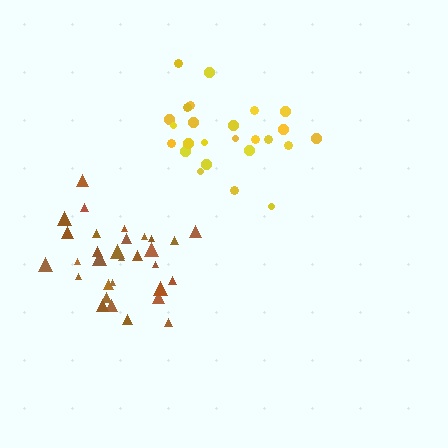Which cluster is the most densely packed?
Brown.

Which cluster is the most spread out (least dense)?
Yellow.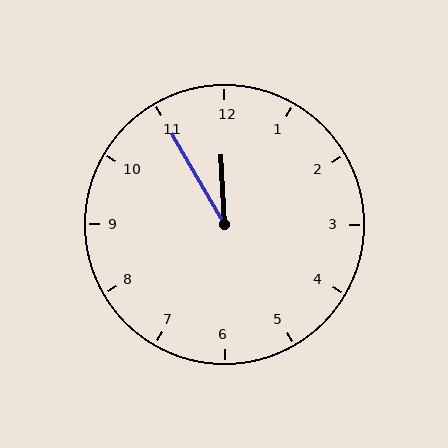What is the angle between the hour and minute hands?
Approximately 28 degrees.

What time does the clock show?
11:55.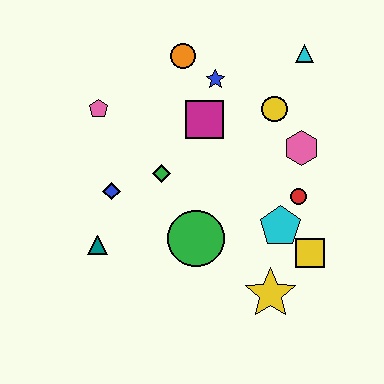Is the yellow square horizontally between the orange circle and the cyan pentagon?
No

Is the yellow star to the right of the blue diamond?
Yes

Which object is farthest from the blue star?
The yellow star is farthest from the blue star.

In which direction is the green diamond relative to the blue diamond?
The green diamond is to the right of the blue diamond.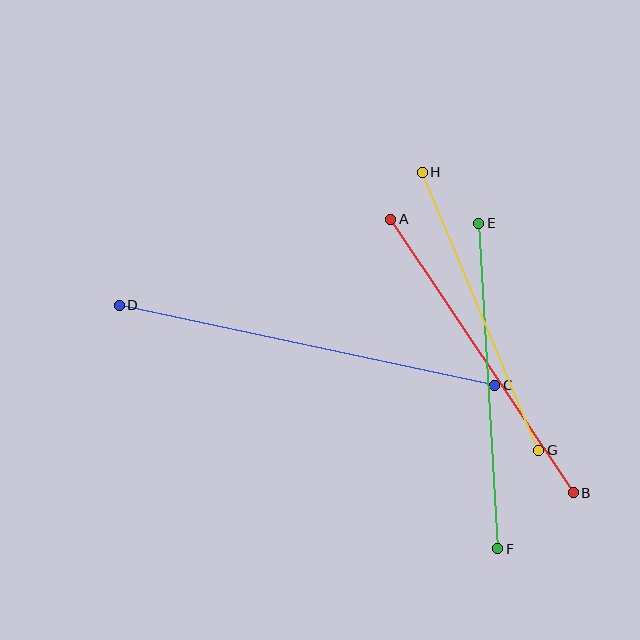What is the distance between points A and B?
The distance is approximately 329 pixels.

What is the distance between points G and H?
The distance is approximately 301 pixels.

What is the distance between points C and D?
The distance is approximately 384 pixels.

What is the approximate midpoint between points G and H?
The midpoint is at approximately (480, 311) pixels.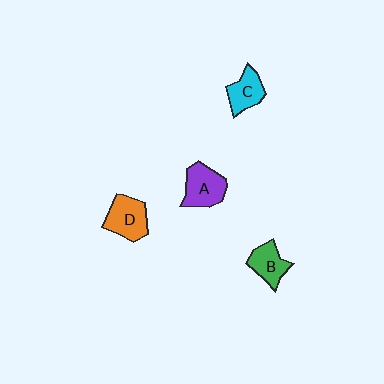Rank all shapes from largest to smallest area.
From largest to smallest: A (purple), D (orange), B (green), C (cyan).